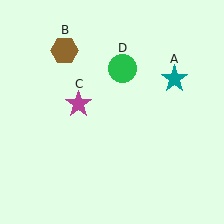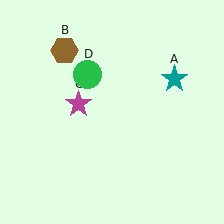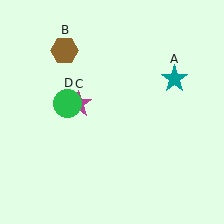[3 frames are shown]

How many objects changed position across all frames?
1 object changed position: green circle (object D).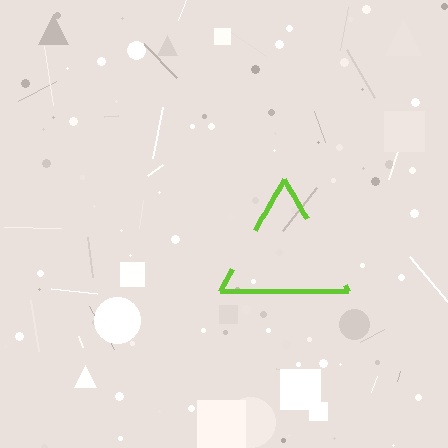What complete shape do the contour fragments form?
The contour fragments form a triangle.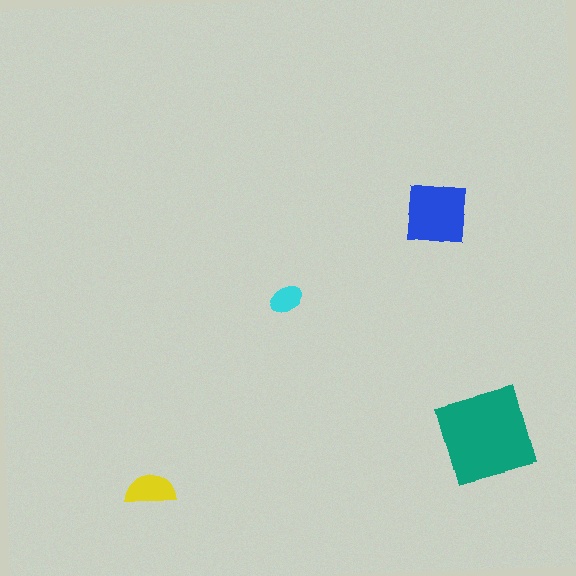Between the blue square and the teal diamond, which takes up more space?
The teal diamond.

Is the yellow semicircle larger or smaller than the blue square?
Smaller.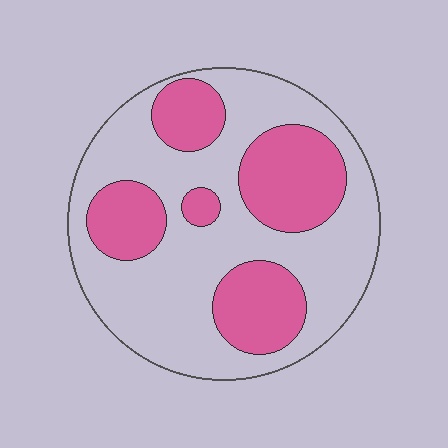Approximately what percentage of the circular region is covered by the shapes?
Approximately 35%.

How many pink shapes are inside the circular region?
5.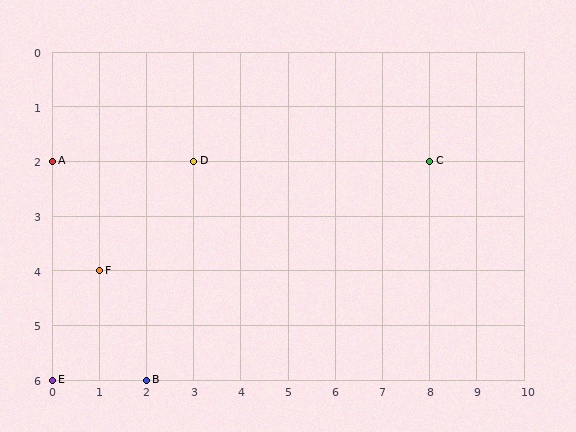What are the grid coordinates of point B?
Point B is at grid coordinates (2, 6).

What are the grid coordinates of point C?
Point C is at grid coordinates (8, 2).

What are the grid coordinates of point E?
Point E is at grid coordinates (0, 6).